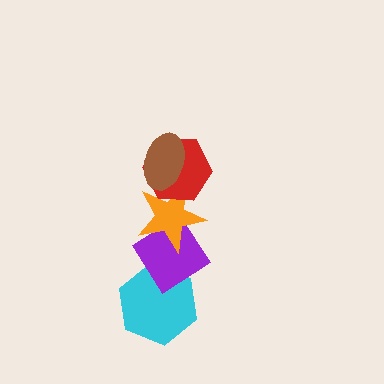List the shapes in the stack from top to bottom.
From top to bottom: the brown ellipse, the red hexagon, the orange star, the purple diamond, the cyan hexagon.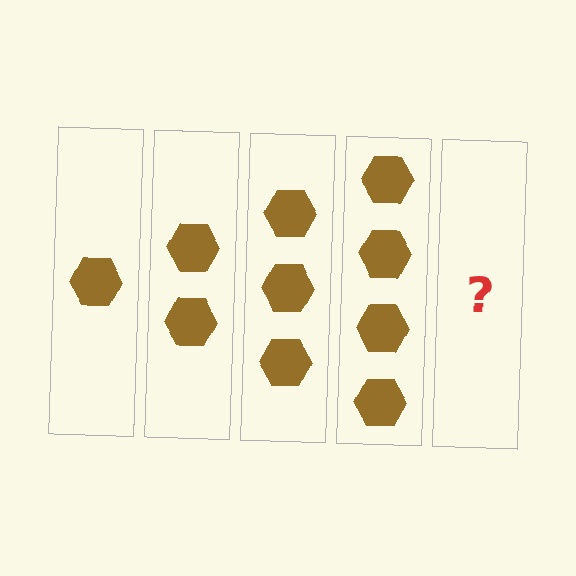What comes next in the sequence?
The next element should be 5 hexagons.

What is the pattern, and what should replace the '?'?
The pattern is that each step adds one more hexagon. The '?' should be 5 hexagons.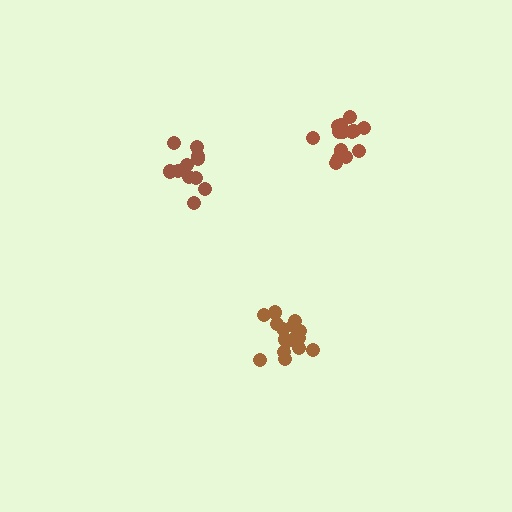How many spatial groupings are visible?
There are 3 spatial groupings.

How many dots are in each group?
Group 1: 17 dots, Group 2: 14 dots, Group 3: 12 dots (43 total).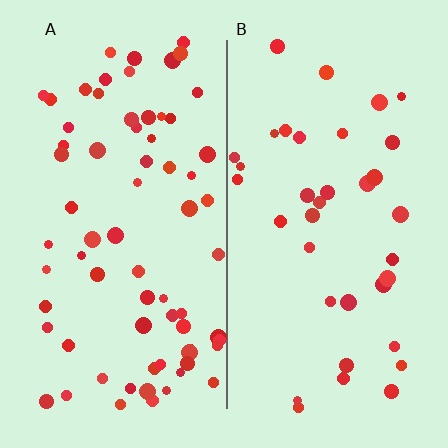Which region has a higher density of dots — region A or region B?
A (the left).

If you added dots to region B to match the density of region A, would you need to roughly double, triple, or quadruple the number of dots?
Approximately double.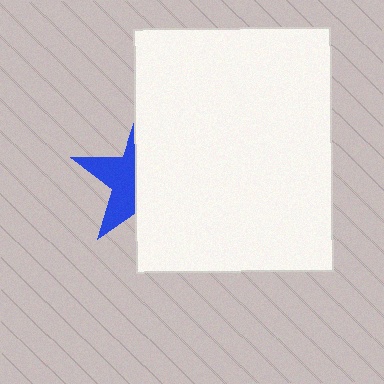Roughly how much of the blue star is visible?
A small part of it is visible (roughly 43%).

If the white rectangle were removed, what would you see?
You would see the complete blue star.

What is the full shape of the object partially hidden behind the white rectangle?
The partially hidden object is a blue star.